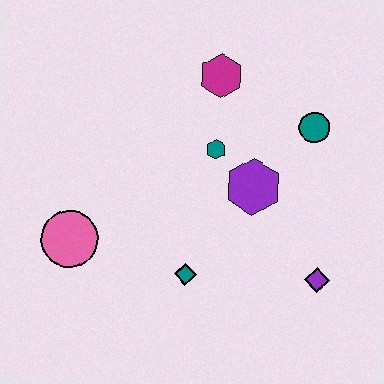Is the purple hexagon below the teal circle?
Yes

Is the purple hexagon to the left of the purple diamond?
Yes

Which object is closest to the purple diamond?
The purple hexagon is closest to the purple diamond.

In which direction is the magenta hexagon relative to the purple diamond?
The magenta hexagon is above the purple diamond.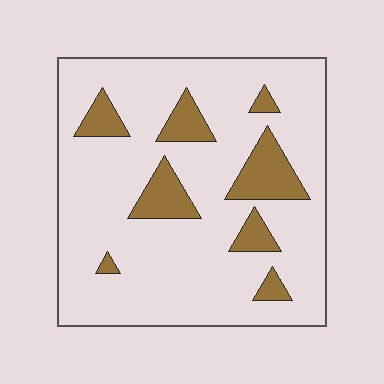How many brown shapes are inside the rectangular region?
8.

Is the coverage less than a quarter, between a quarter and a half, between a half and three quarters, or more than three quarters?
Less than a quarter.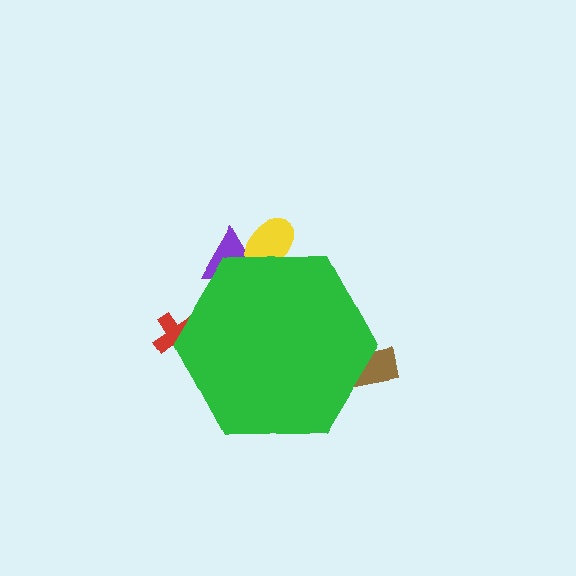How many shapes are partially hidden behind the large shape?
4 shapes are partially hidden.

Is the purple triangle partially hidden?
Yes, the purple triangle is partially hidden behind the green hexagon.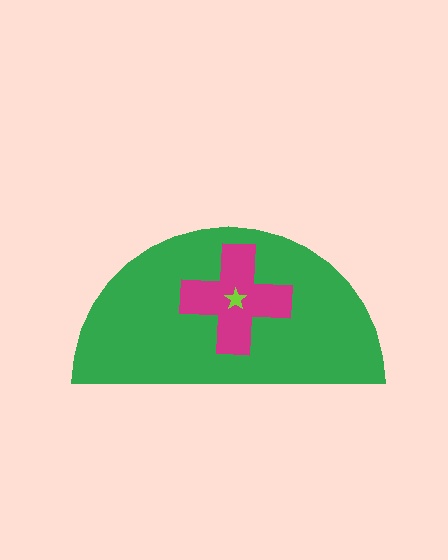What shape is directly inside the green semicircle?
The magenta cross.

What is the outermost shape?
The green semicircle.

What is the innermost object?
The lime star.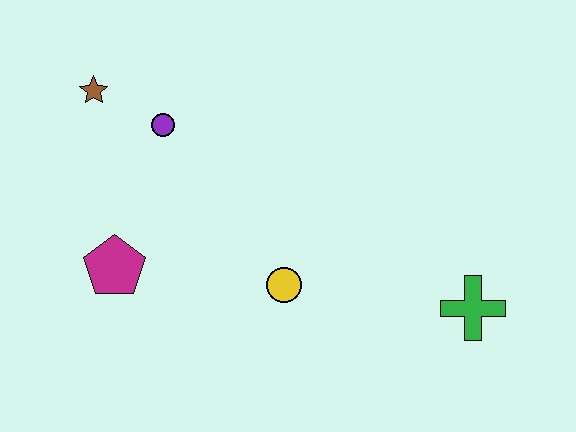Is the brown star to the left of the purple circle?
Yes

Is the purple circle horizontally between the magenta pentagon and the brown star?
No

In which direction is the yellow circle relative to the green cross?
The yellow circle is to the left of the green cross.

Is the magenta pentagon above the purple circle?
No